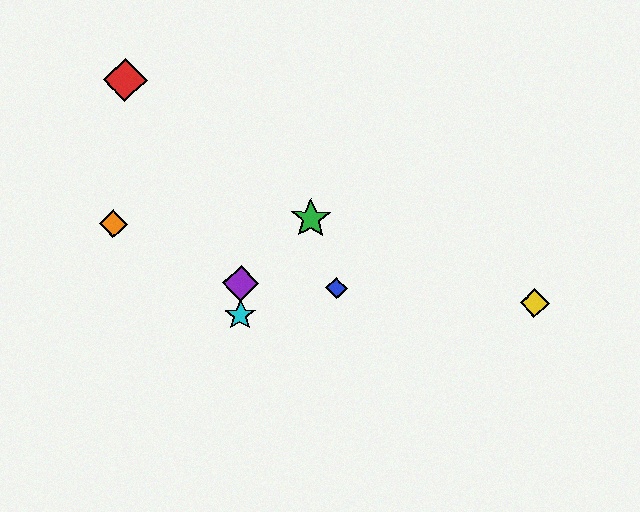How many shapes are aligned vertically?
2 shapes (the purple diamond, the cyan star) are aligned vertically.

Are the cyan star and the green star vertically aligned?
No, the cyan star is at x≈240 and the green star is at x≈311.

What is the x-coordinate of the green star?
The green star is at x≈311.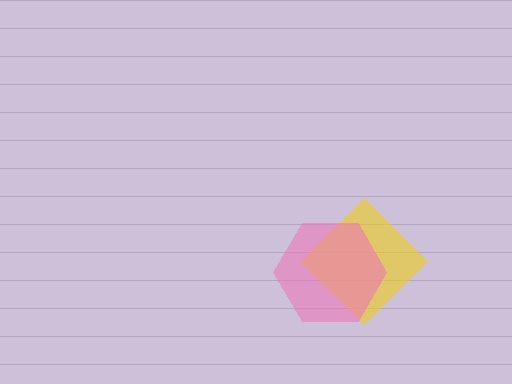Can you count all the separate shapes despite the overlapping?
Yes, there are 2 separate shapes.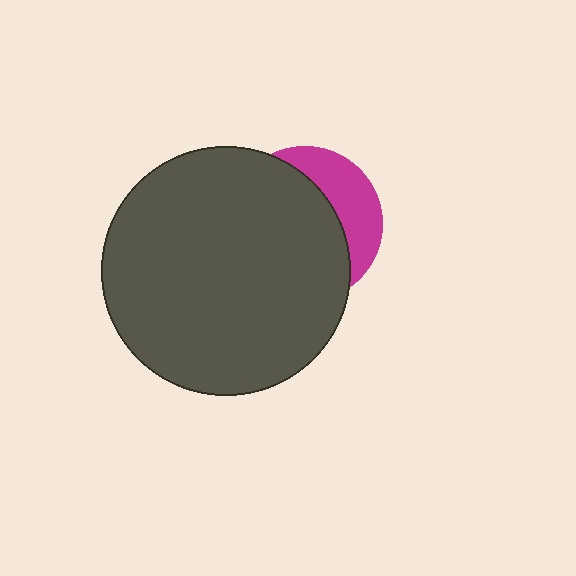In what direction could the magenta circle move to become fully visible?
The magenta circle could move right. That would shift it out from behind the dark gray circle entirely.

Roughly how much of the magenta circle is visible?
A small part of it is visible (roughly 30%).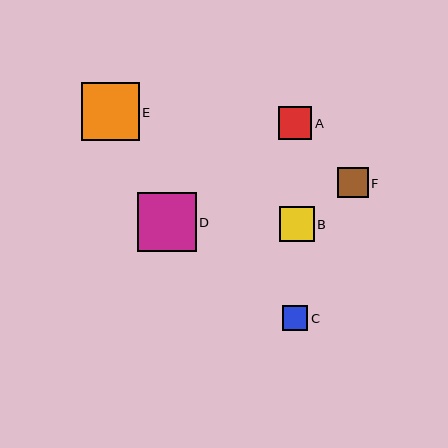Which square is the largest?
Square D is the largest with a size of approximately 59 pixels.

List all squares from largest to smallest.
From largest to smallest: D, E, B, A, F, C.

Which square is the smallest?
Square C is the smallest with a size of approximately 25 pixels.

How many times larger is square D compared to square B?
Square D is approximately 1.7 times the size of square B.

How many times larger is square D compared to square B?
Square D is approximately 1.7 times the size of square B.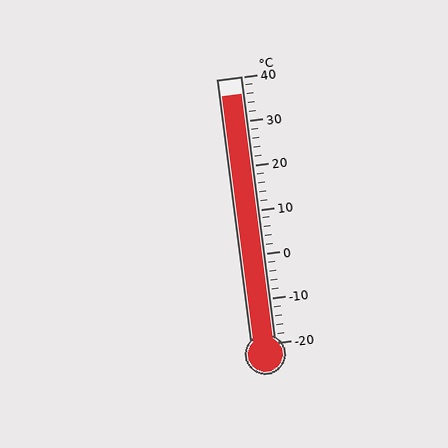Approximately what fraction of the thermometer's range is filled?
The thermometer is filled to approximately 95% of its range.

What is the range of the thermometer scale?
The thermometer scale ranges from -20°C to 40°C.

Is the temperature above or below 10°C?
The temperature is above 10°C.